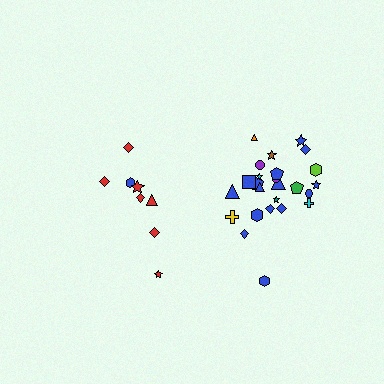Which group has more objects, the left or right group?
The right group.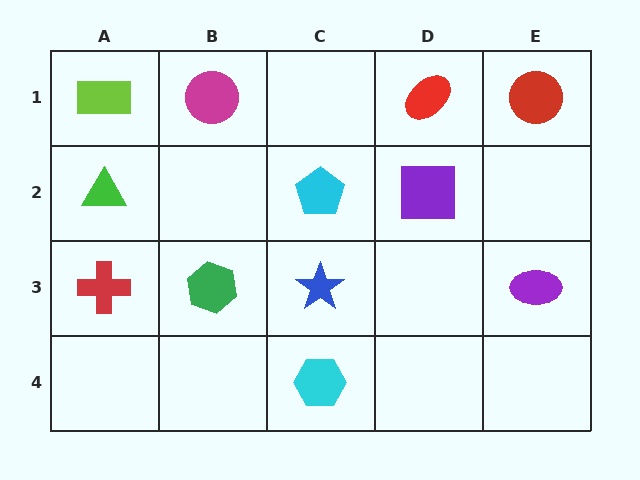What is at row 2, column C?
A cyan pentagon.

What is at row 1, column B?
A magenta circle.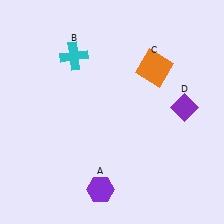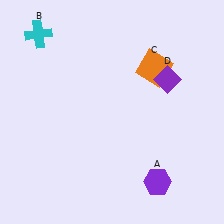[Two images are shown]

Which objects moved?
The objects that moved are: the purple hexagon (A), the cyan cross (B), the purple diamond (D).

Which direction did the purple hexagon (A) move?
The purple hexagon (A) moved right.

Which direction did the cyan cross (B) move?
The cyan cross (B) moved left.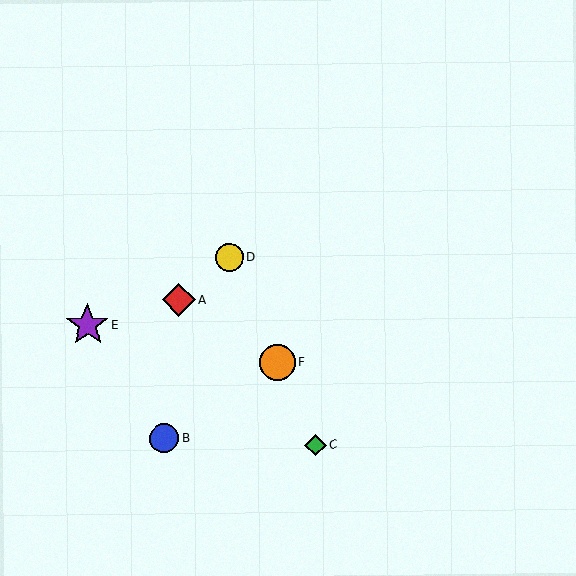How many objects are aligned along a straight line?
3 objects (C, D, F) are aligned along a straight line.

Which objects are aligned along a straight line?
Objects C, D, F are aligned along a straight line.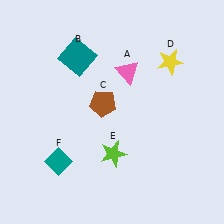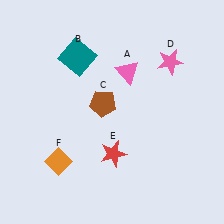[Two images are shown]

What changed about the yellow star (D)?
In Image 1, D is yellow. In Image 2, it changed to pink.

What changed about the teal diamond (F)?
In Image 1, F is teal. In Image 2, it changed to orange.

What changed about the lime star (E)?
In Image 1, E is lime. In Image 2, it changed to red.